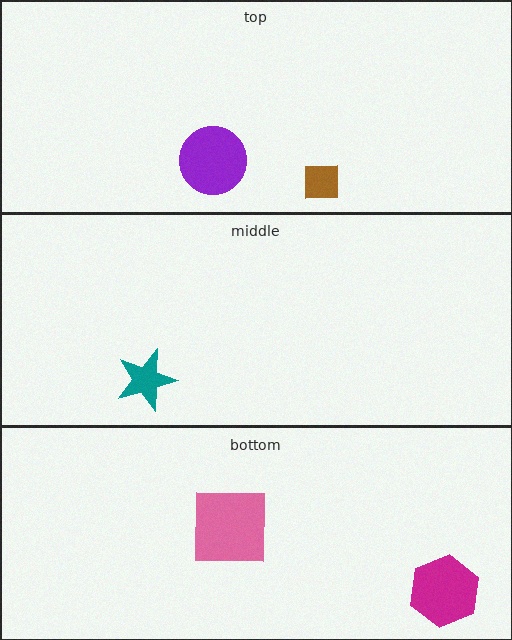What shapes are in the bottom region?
The pink square, the magenta hexagon.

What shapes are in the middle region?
The teal star.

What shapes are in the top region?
The brown square, the purple circle.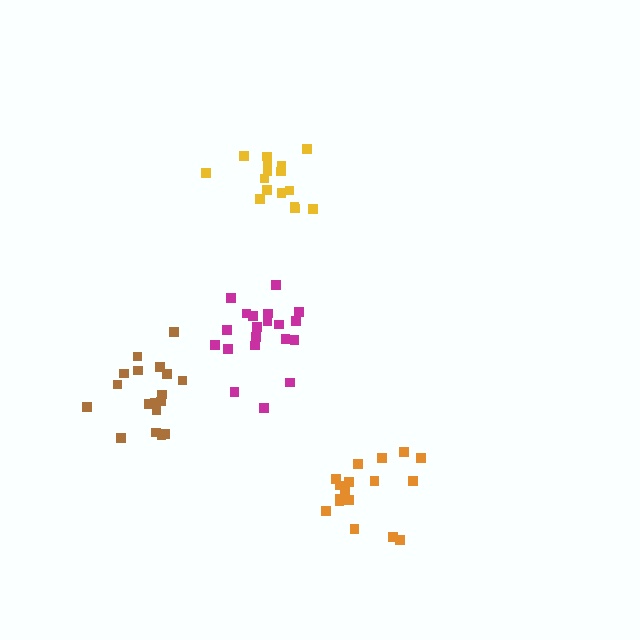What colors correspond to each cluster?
The clusters are colored: brown, yellow, orange, magenta.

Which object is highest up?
The yellow cluster is topmost.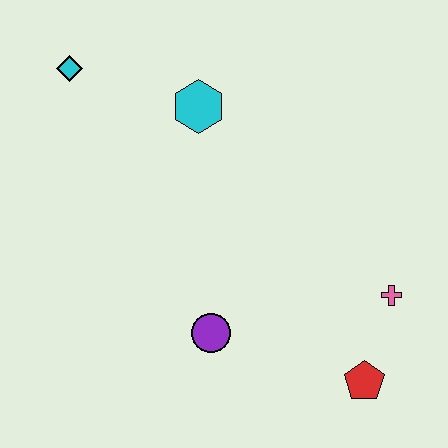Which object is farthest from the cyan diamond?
The red pentagon is farthest from the cyan diamond.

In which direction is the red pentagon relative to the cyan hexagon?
The red pentagon is below the cyan hexagon.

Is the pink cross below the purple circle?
No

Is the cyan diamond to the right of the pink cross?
No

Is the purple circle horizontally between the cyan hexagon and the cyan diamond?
No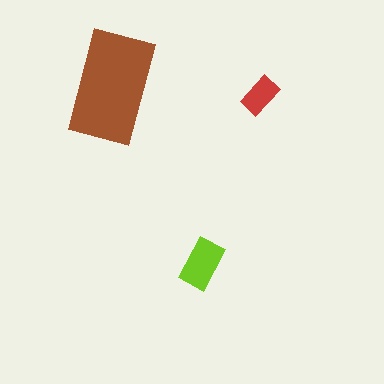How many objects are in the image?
There are 3 objects in the image.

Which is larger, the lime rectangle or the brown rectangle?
The brown one.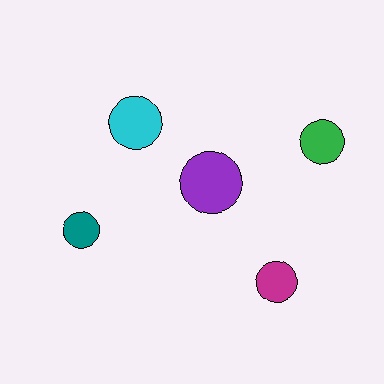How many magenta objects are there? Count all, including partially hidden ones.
There is 1 magenta object.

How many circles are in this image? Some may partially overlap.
There are 5 circles.